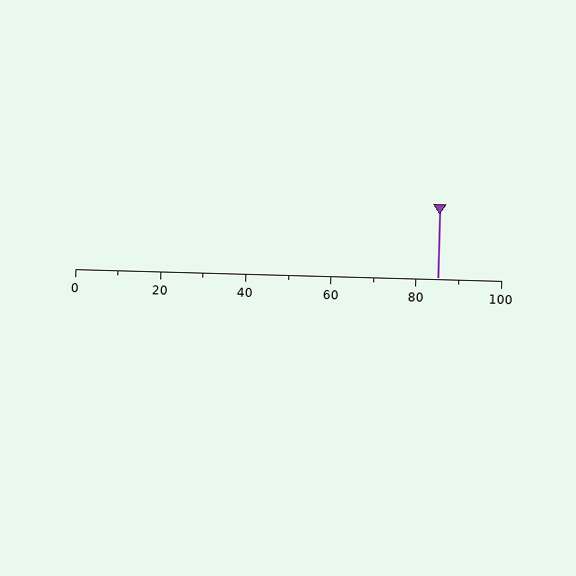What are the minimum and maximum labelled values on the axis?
The axis runs from 0 to 100.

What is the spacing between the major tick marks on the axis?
The major ticks are spaced 20 apart.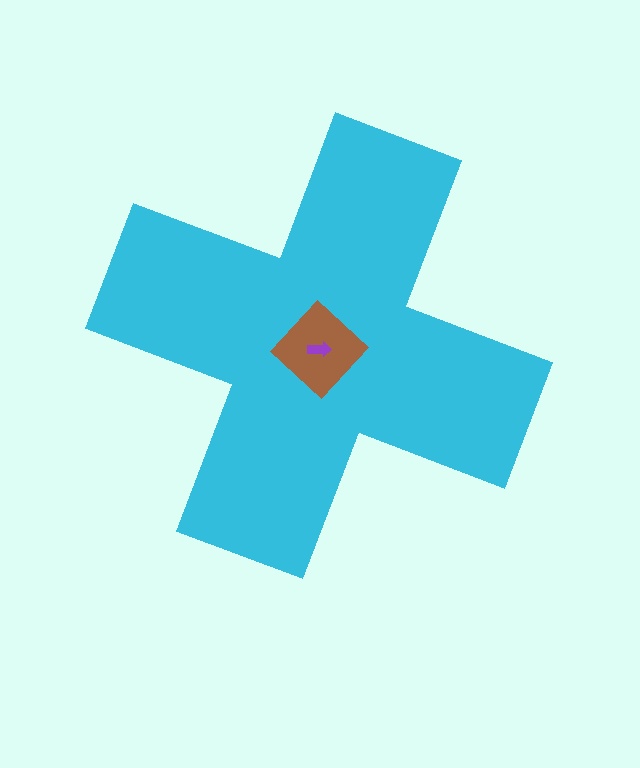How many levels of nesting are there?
3.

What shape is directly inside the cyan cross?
The brown diamond.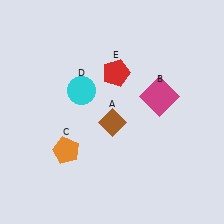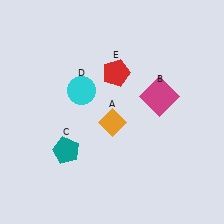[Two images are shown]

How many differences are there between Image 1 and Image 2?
There are 2 differences between the two images.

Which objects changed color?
A changed from brown to orange. C changed from orange to teal.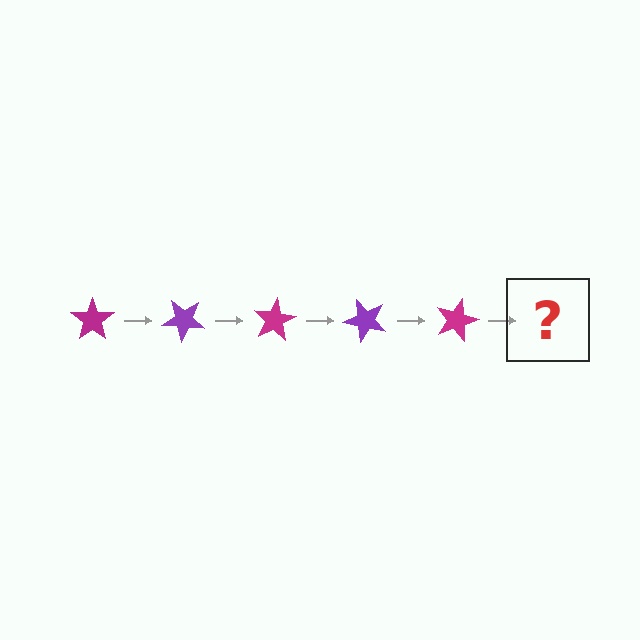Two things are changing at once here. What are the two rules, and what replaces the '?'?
The two rules are that it rotates 40 degrees each step and the color cycles through magenta and purple. The '?' should be a purple star, rotated 200 degrees from the start.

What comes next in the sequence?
The next element should be a purple star, rotated 200 degrees from the start.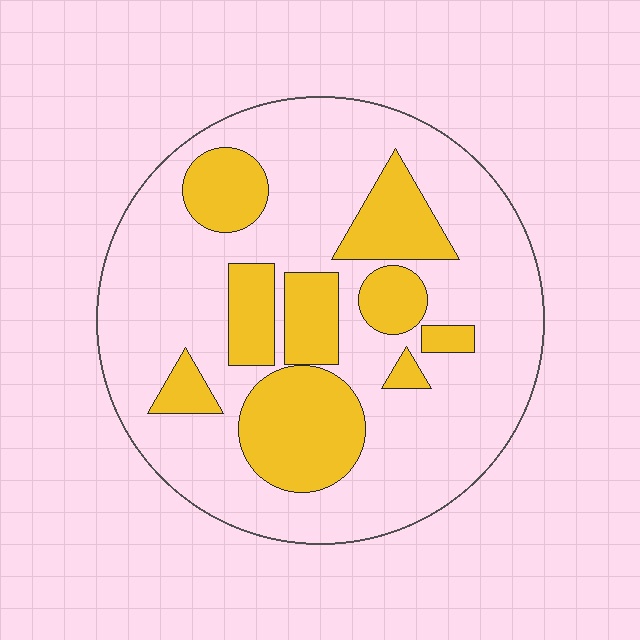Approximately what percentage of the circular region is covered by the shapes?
Approximately 30%.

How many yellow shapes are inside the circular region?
9.